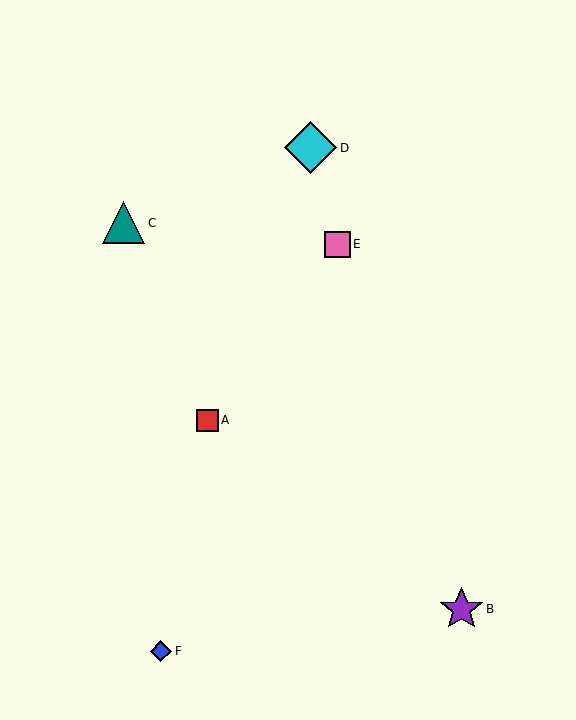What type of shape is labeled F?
Shape F is a blue diamond.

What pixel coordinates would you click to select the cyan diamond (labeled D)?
Click at (311, 148) to select the cyan diamond D.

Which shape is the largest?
The cyan diamond (labeled D) is the largest.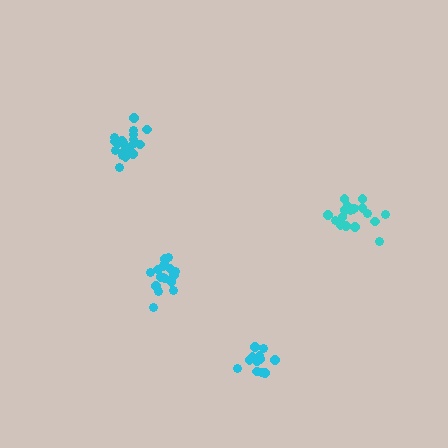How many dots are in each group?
Group 1: 13 dots, Group 2: 19 dots, Group 3: 18 dots, Group 4: 18 dots (68 total).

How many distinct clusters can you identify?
There are 4 distinct clusters.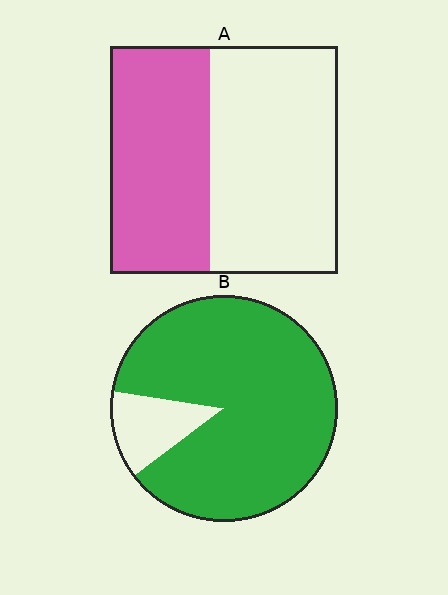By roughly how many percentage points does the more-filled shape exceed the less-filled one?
By roughly 45 percentage points (B over A).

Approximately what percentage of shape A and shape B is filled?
A is approximately 45% and B is approximately 85%.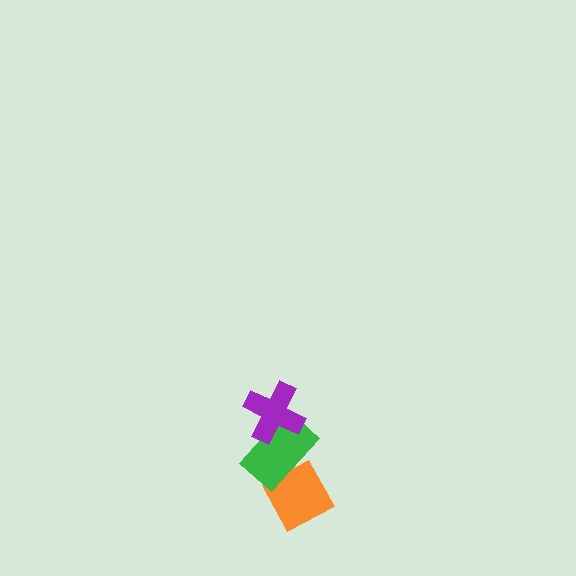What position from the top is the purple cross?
The purple cross is 1st from the top.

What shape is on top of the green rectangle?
The purple cross is on top of the green rectangle.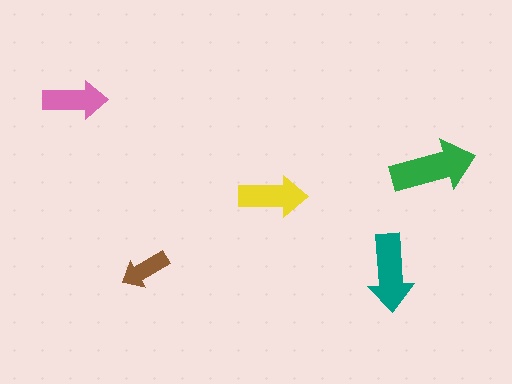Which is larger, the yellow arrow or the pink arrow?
The yellow one.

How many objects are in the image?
There are 5 objects in the image.